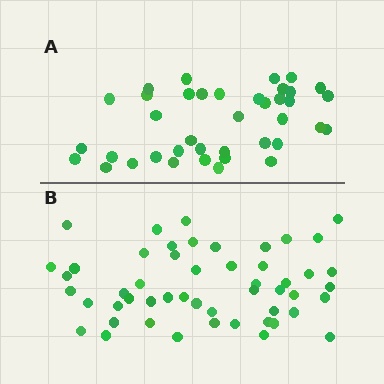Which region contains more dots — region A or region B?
Region B (the bottom region) has more dots.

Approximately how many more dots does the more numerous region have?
Region B has roughly 12 or so more dots than region A.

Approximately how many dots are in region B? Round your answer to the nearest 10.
About 50 dots. (The exact count is 51, which rounds to 50.)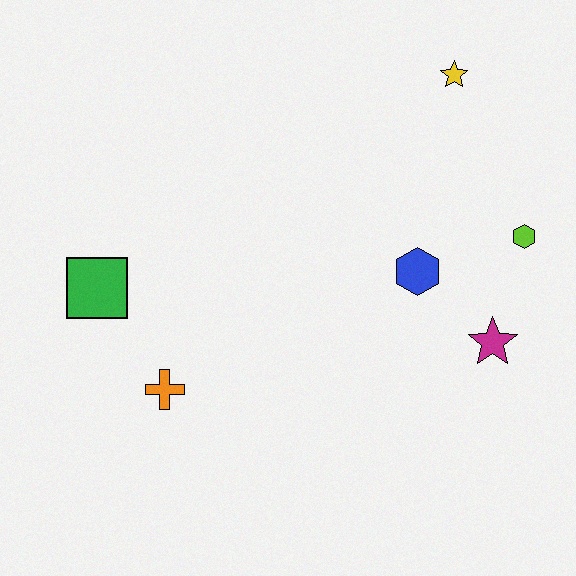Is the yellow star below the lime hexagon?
No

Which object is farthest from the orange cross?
The yellow star is farthest from the orange cross.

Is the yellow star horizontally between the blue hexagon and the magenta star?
Yes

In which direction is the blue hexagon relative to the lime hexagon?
The blue hexagon is to the left of the lime hexagon.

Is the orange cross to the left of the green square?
No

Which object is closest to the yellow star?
The lime hexagon is closest to the yellow star.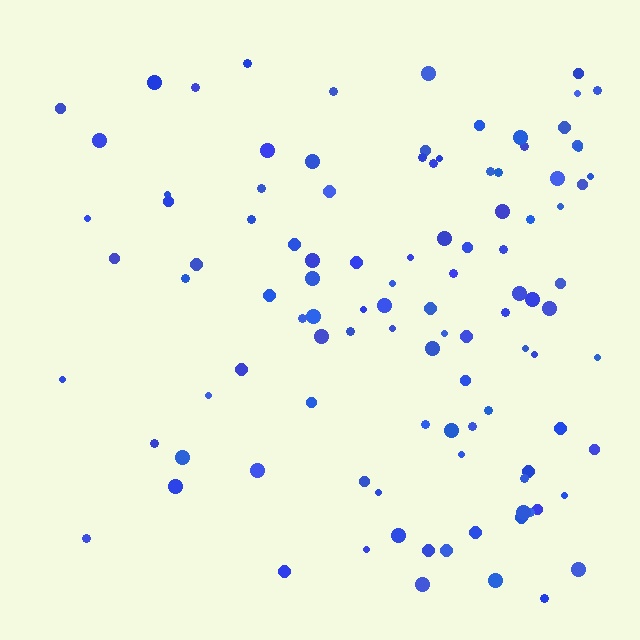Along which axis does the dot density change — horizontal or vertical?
Horizontal.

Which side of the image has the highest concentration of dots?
The right.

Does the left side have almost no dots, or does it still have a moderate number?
Still a moderate number, just noticeably fewer than the right.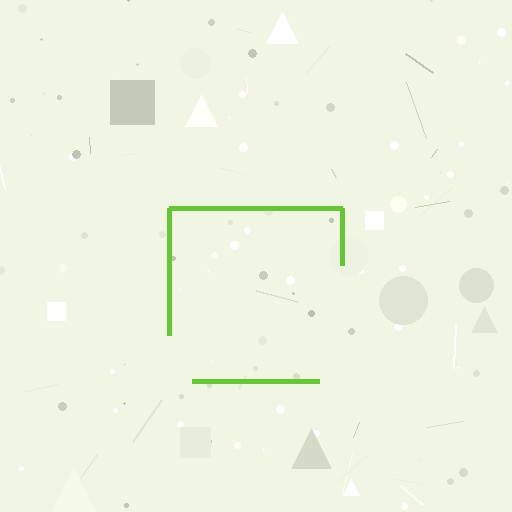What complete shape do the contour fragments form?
The contour fragments form a square.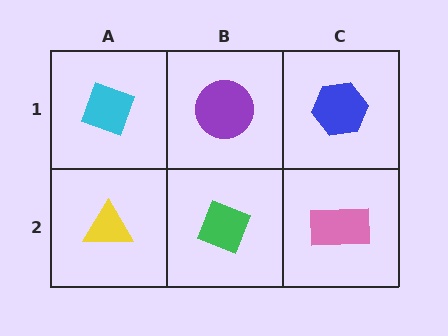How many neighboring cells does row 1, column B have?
3.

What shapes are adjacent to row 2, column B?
A purple circle (row 1, column B), a yellow triangle (row 2, column A), a pink rectangle (row 2, column C).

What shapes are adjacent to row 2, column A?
A cyan diamond (row 1, column A), a green diamond (row 2, column B).